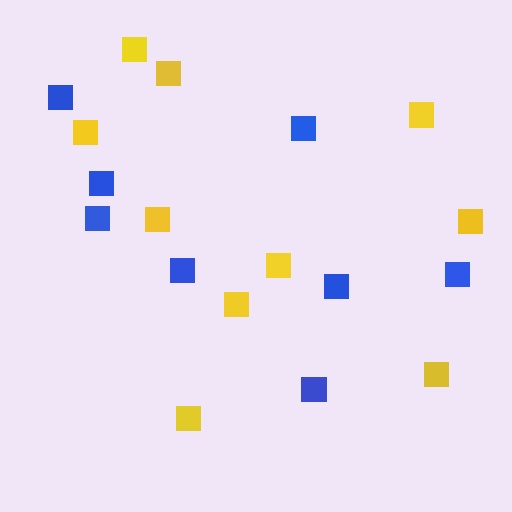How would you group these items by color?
There are 2 groups: one group of yellow squares (10) and one group of blue squares (8).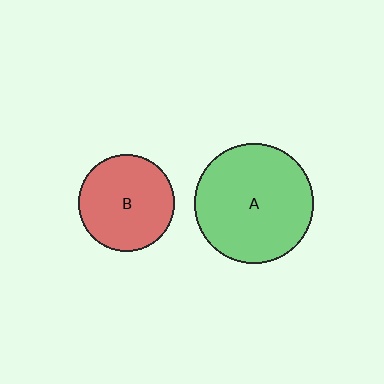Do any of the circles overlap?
No, none of the circles overlap.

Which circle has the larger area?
Circle A (green).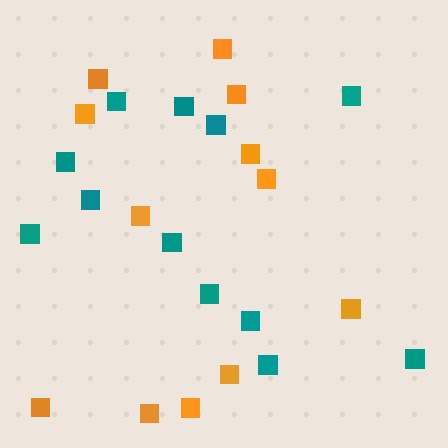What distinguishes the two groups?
There are 2 groups: one group of teal squares (12) and one group of orange squares (12).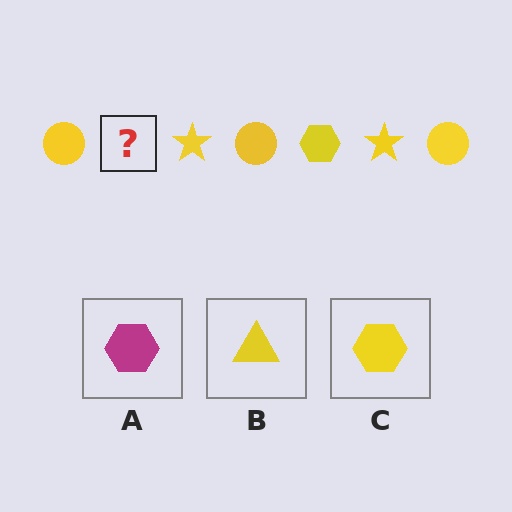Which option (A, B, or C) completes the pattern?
C.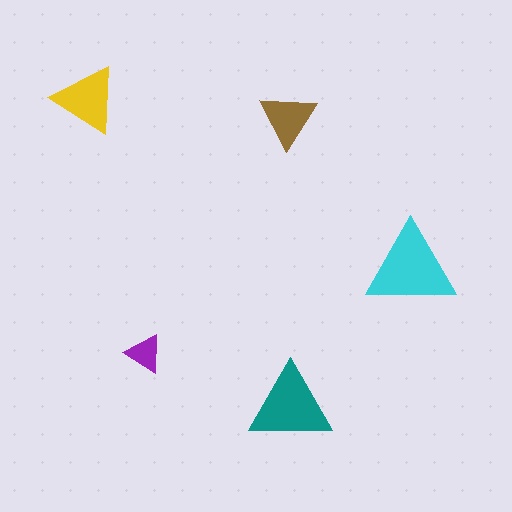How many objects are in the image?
There are 5 objects in the image.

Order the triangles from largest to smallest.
the cyan one, the teal one, the yellow one, the brown one, the purple one.